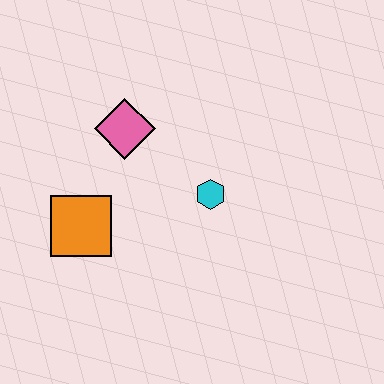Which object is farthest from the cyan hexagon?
The orange square is farthest from the cyan hexagon.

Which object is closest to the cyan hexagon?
The pink diamond is closest to the cyan hexagon.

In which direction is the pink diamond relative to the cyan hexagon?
The pink diamond is to the left of the cyan hexagon.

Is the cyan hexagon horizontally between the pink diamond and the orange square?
No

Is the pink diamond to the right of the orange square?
Yes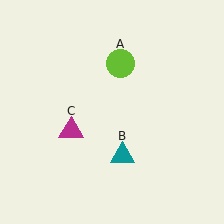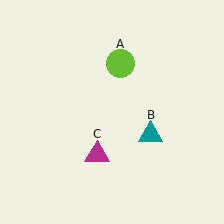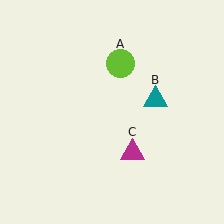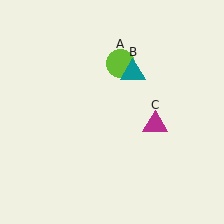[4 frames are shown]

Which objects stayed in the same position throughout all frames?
Lime circle (object A) remained stationary.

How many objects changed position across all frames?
2 objects changed position: teal triangle (object B), magenta triangle (object C).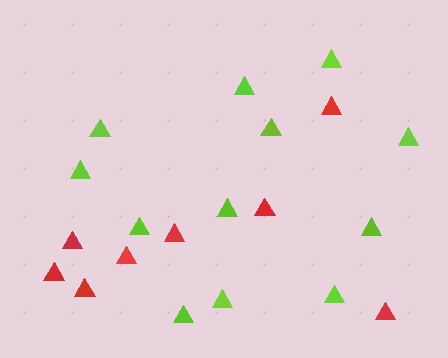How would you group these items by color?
There are 2 groups: one group of lime triangles (12) and one group of red triangles (8).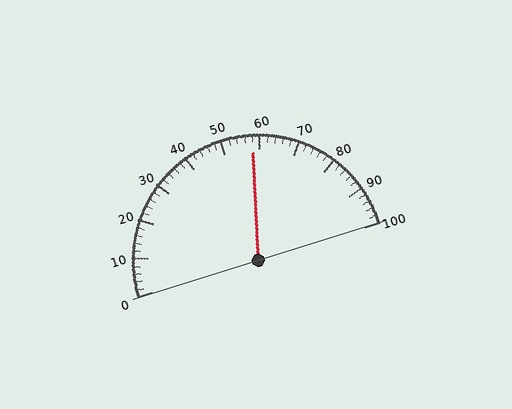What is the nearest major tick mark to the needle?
The nearest major tick mark is 60.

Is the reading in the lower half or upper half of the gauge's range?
The reading is in the upper half of the range (0 to 100).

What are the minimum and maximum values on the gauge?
The gauge ranges from 0 to 100.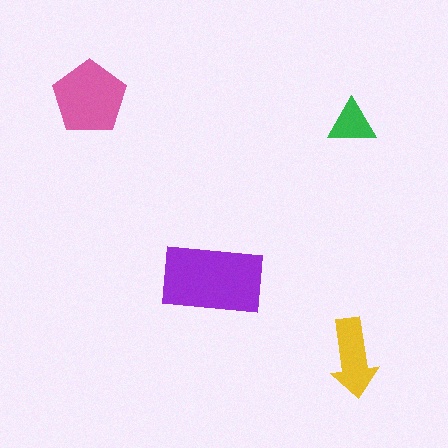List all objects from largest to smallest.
The purple rectangle, the pink pentagon, the yellow arrow, the green triangle.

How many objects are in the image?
There are 4 objects in the image.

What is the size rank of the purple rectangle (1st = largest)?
1st.